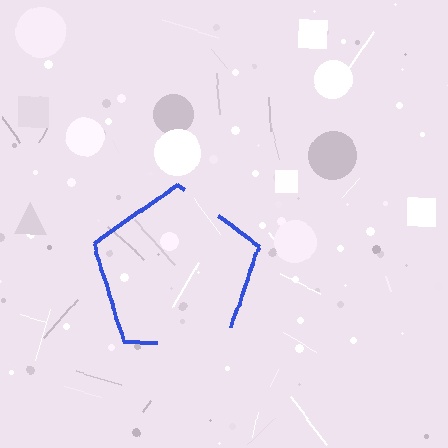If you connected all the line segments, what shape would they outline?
They would outline a pentagon.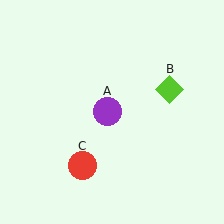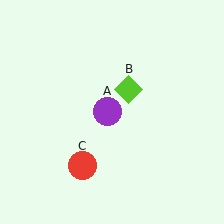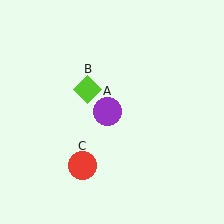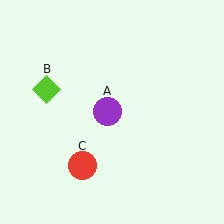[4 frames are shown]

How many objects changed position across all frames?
1 object changed position: lime diamond (object B).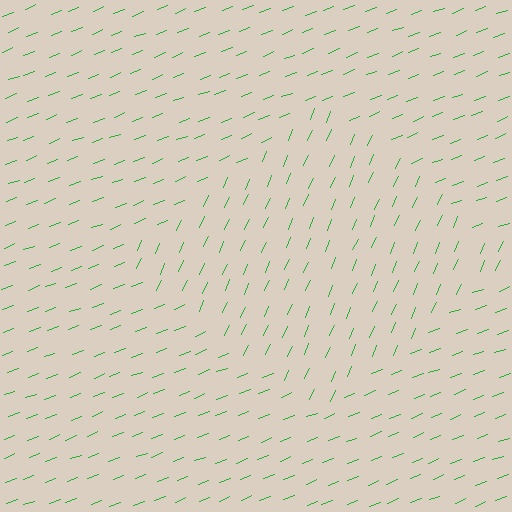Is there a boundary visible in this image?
Yes, there is a texture boundary formed by a change in line orientation.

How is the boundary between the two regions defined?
The boundary is defined purely by a change in line orientation (approximately 45 degrees difference). All lines are the same color and thickness.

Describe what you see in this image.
The image is filled with small green line segments. A diamond region in the image has lines oriented differently from the surrounding lines, creating a visible texture boundary.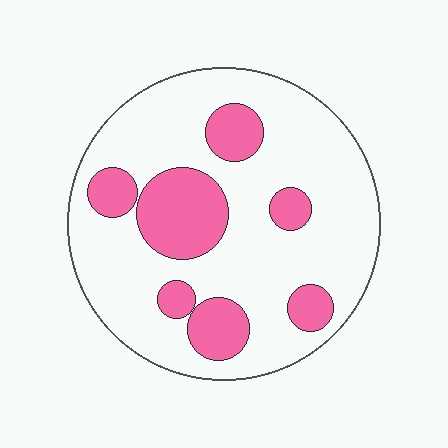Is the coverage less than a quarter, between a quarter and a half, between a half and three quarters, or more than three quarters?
Less than a quarter.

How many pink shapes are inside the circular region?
7.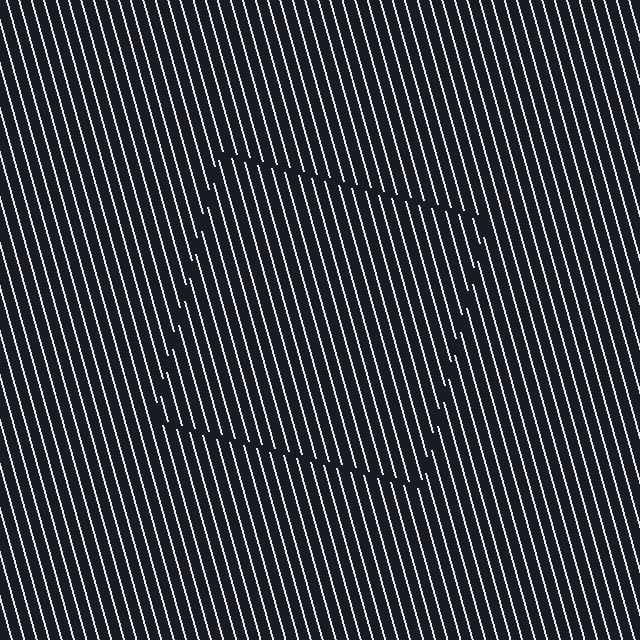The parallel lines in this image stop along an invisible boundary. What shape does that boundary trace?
An illusory square. The interior of the shape contains the same grating, shifted by half a period — the contour is defined by the phase discontinuity where line-ends from the inner and outer gratings abut.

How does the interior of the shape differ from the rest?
The interior of the shape contains the same grating, shifted by half a period — the contour is defined by the phase discontinuity where line-ends from the inner and outer gratings abut.